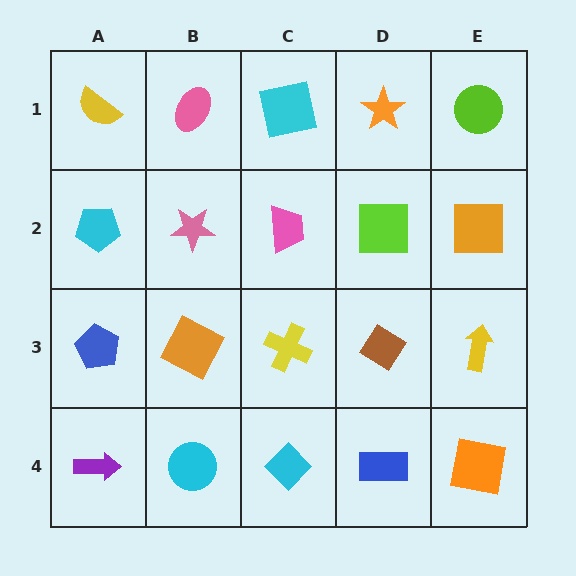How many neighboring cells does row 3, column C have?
4.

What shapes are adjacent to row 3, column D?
A lime square (row 2, column D), a blue rectangle (row 4, column D), a yellow cross (row 3, column C), a yellow arrow (row 3, column E).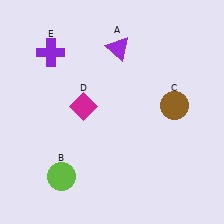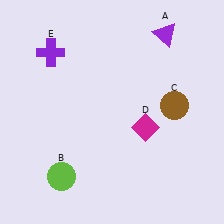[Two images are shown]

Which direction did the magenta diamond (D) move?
The magenta diamond (D) moved right.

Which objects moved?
The objects that moved are: the purple triangle (A), the magenta diamond (D).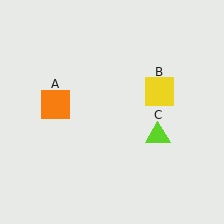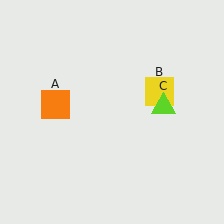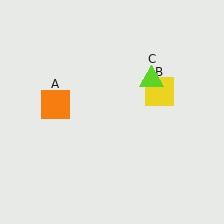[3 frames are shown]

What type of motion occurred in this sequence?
The lime triangle (object C) rotated counterclockwise around the center of the scene.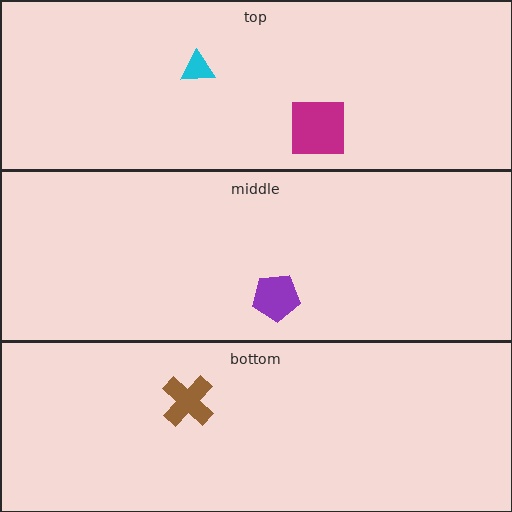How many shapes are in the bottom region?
1.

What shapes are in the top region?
The magenta square, the cyan triangle.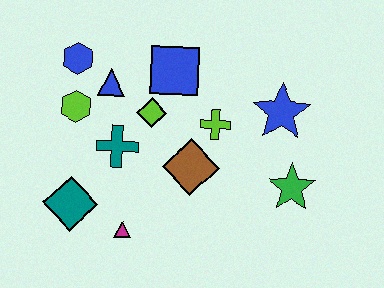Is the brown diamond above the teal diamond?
Yes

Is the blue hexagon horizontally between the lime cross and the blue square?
No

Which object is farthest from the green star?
The blue hexagon is farthest from the green star.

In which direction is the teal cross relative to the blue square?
The teal cross is below the blue square.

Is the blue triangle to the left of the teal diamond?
No